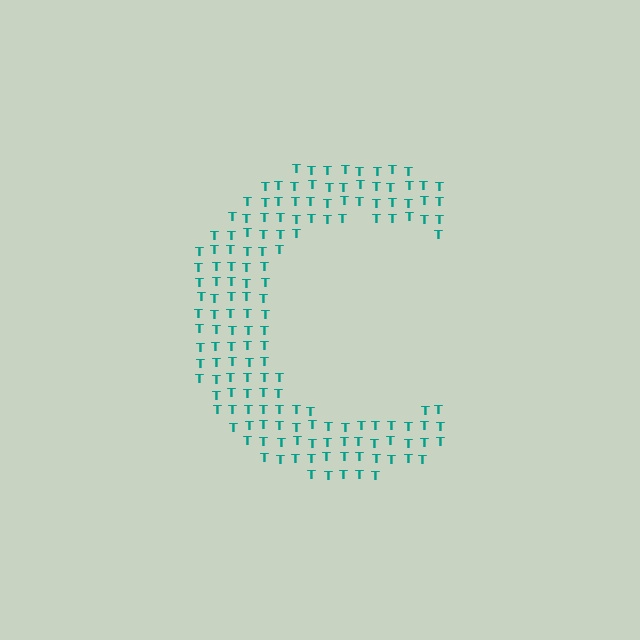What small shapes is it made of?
It is made of small letter T's.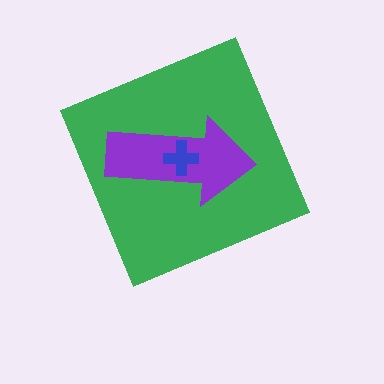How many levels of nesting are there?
3.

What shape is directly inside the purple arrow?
The blue cross.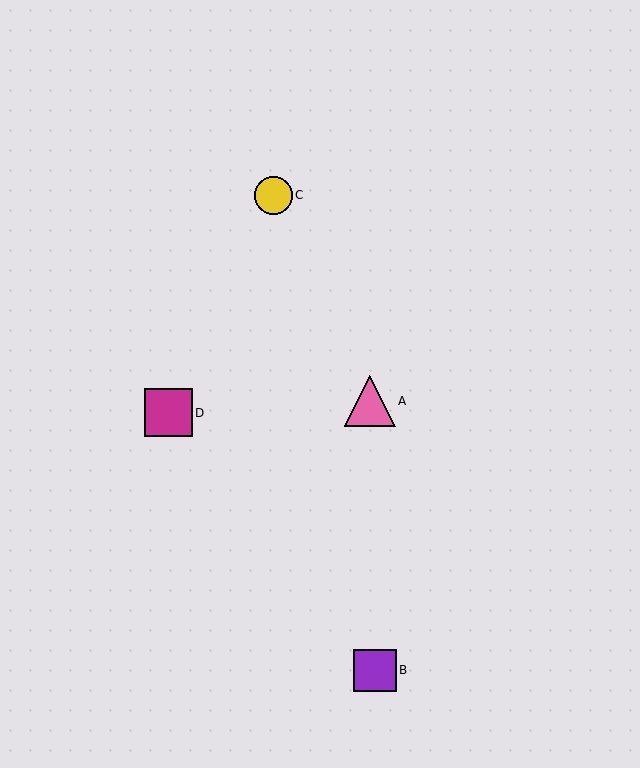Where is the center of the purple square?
The center of the purple square is at (375, 670).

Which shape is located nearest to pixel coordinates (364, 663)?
The purple square (labeled B) at (375, 670) is nearest to that location.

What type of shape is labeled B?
Shape B is a purple square.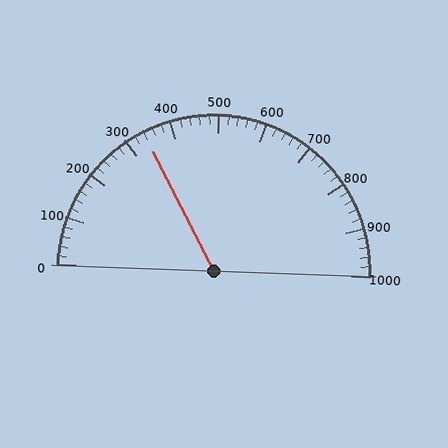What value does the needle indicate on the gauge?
The needle indicates approximately 340.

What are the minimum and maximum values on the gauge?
The gauge ranges from 0 to 1000.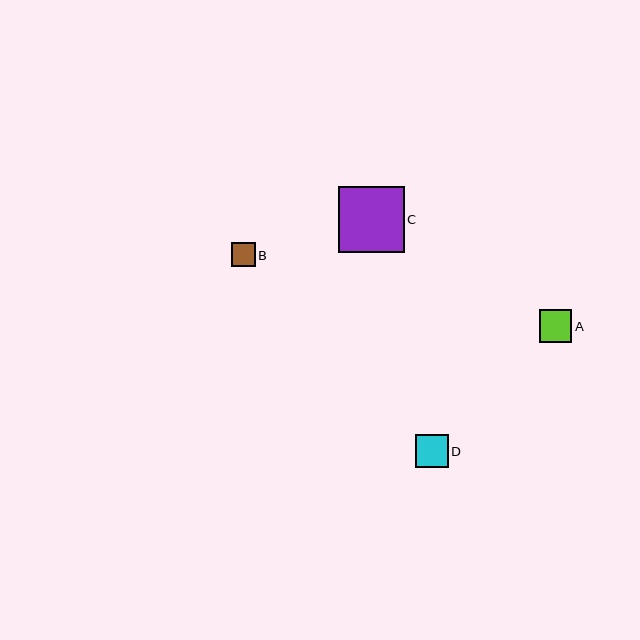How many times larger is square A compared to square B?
Square A is approximately 1.4 times the size of square B.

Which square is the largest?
Square C is the largest with a size of approximately 66 pixels.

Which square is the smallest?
Square B is the smallest with a size of approximately 24 pixels.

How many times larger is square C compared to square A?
Square C is approximately 2.0 times the size of square A.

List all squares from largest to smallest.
From largest to smallest: C, D, A, B.